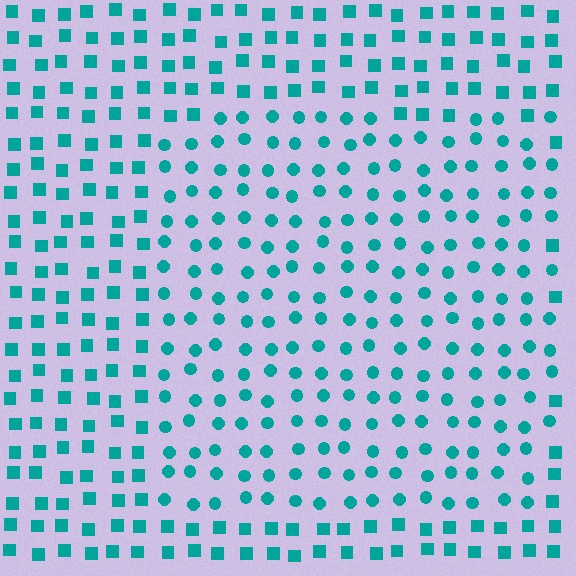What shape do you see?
I see a rectangle.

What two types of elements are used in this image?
The image uses circles inside the rectangle region and squares outside it.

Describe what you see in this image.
The image is filled with small teal elements arranged in a uniform grid. A rectangle-shaped region contains circles, while the surrounding area contains squares. The boundary is defined purely by the change in element shape.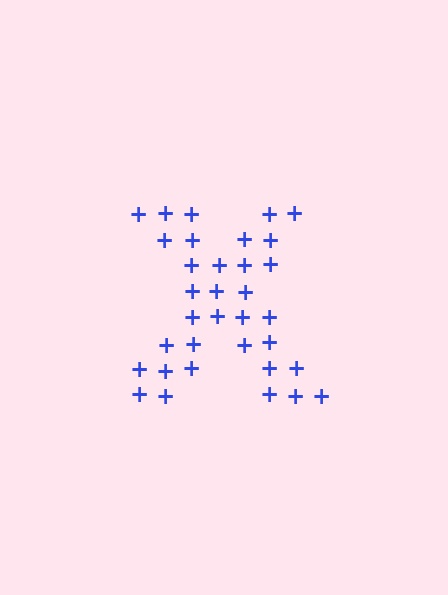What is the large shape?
The large shape is the letter X.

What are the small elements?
The small elements are plus signs.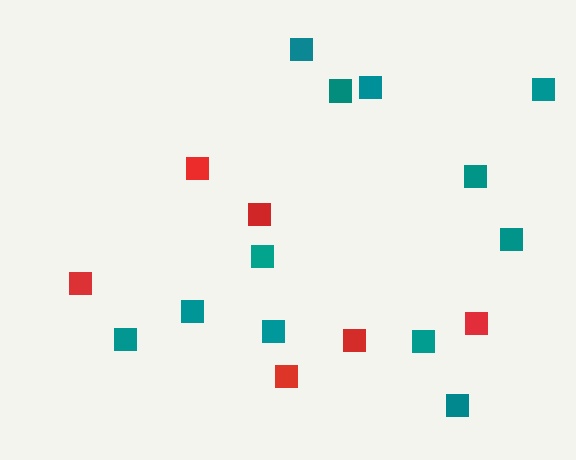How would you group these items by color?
There are 2 groups: one group of teal squares (12) and one group of red squares (6).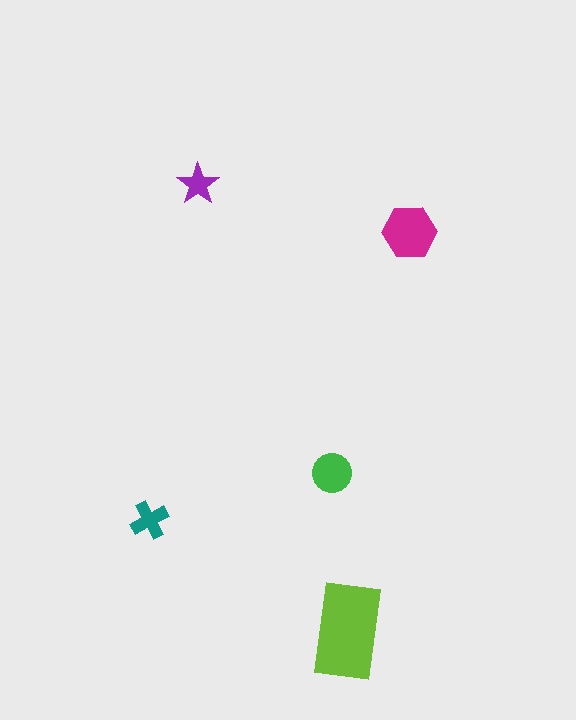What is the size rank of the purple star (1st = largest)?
5th.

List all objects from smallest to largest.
The purple star, the teal cross, the green circle, the magenta hexagon, the lime rectangle.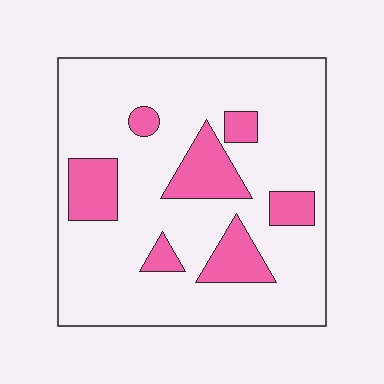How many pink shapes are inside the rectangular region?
7.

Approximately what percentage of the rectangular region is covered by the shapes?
Approximately 20%.